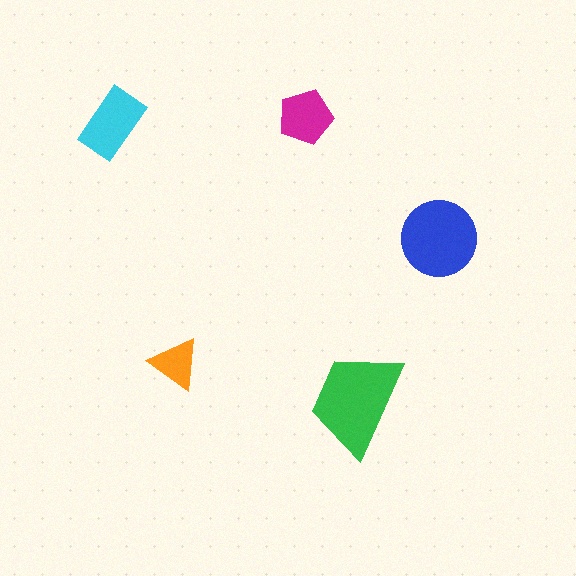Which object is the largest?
The green trapezoid.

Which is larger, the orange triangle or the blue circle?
The blue circle.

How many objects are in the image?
There are 5 objects in the image.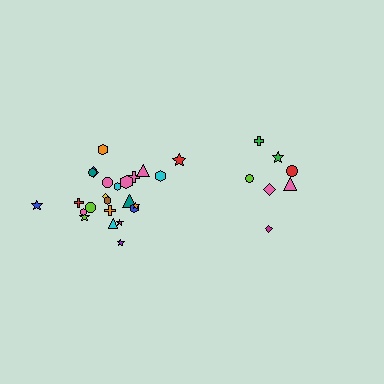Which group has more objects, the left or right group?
The left group.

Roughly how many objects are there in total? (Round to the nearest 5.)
Roughly 30 objects in total.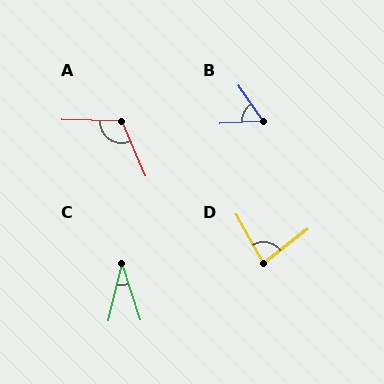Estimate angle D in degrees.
Approximately 82 degrees.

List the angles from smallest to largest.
C (31°), B (58°), D (82°), A (115°).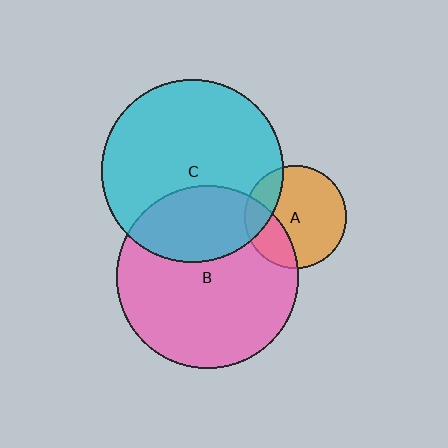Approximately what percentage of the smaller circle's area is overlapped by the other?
Approximately 30%.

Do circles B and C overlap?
Yes.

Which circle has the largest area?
Circle C (cyan).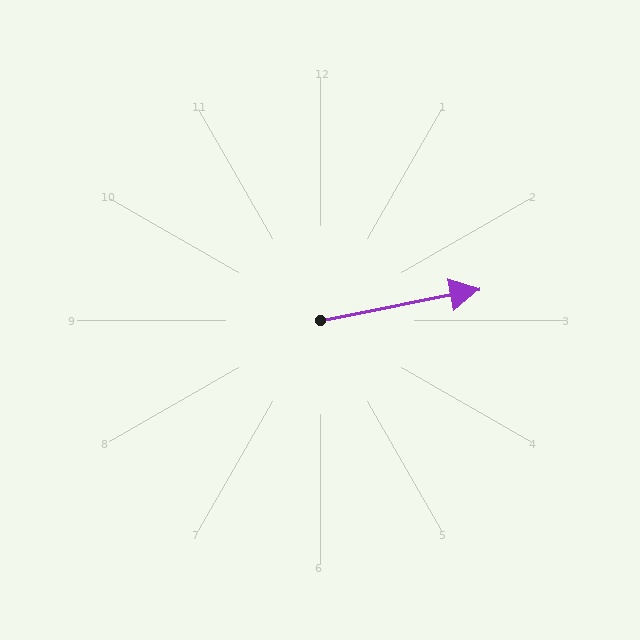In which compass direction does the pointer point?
East.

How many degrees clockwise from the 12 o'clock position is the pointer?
Approximately 79 degrees.